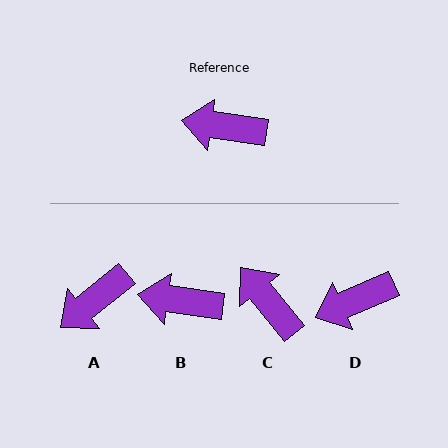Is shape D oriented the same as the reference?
No, it is off by about 32 degrees.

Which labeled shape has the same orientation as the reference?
B.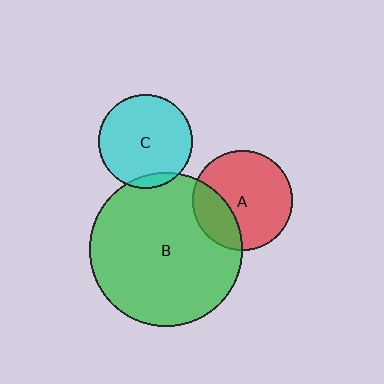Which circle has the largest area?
Circle B (green).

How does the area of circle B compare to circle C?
Approximately 2.6 times.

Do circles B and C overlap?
Yes.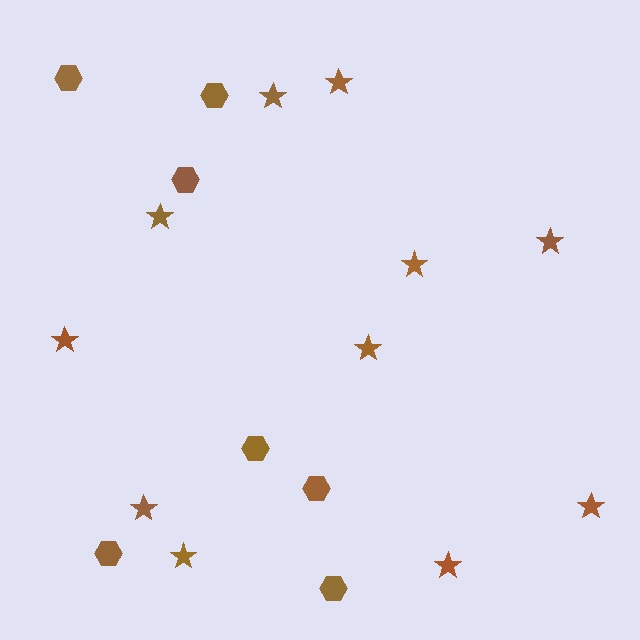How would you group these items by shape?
There are 2 groups: one group of stars (11) and one group of hexagons (7).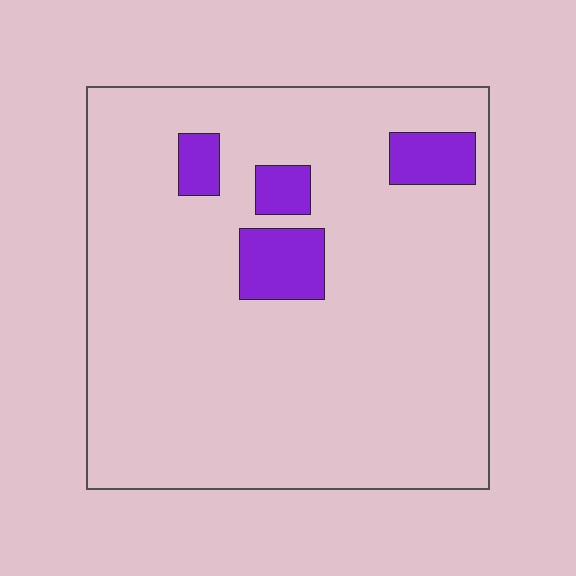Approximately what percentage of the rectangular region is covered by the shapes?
Approximately 10%.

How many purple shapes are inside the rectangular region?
4.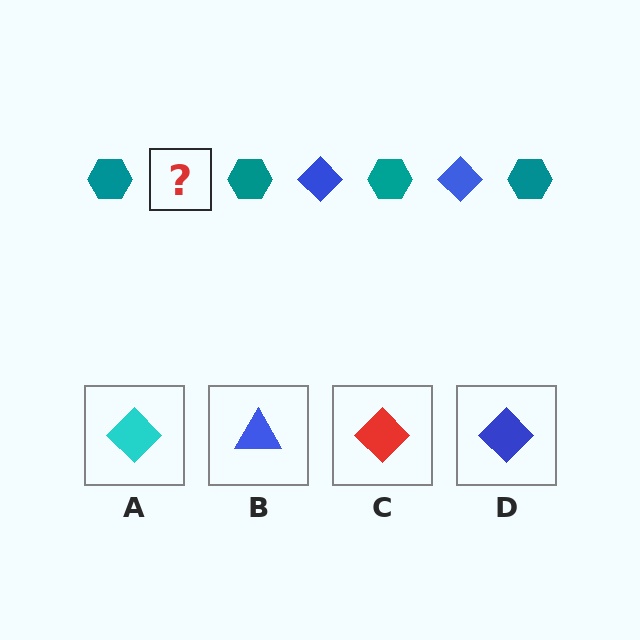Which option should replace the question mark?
Option D.